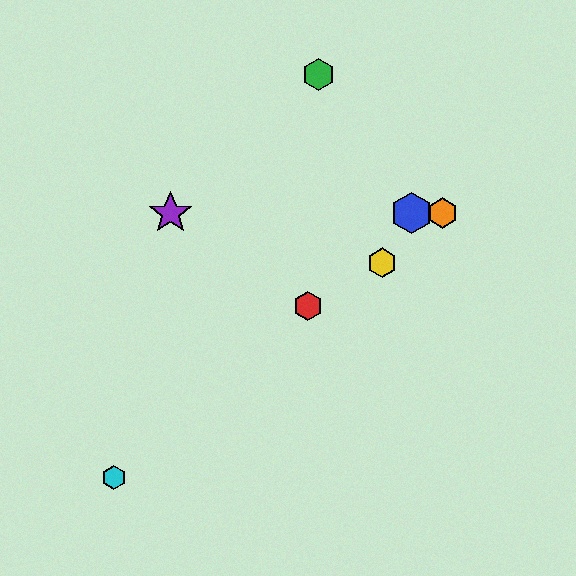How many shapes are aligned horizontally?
3 shapes (the blue hexagon, the purple star, the orange hexagon) are aligned horizontally.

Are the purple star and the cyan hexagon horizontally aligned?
No, the purple star is at y≈213 and the cyan hexagon is at y≈477.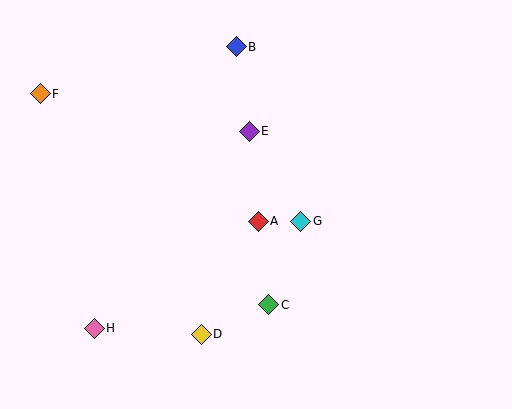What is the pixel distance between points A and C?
The distance between A and C is 84 pixels.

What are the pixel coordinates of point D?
Point D is at (201, 334).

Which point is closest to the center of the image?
Point A at (258, 221) is closest to the center.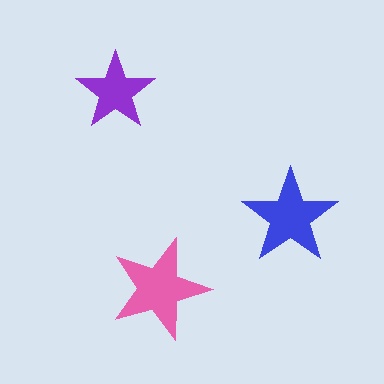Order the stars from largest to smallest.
the pink one, the blue one, the purple one.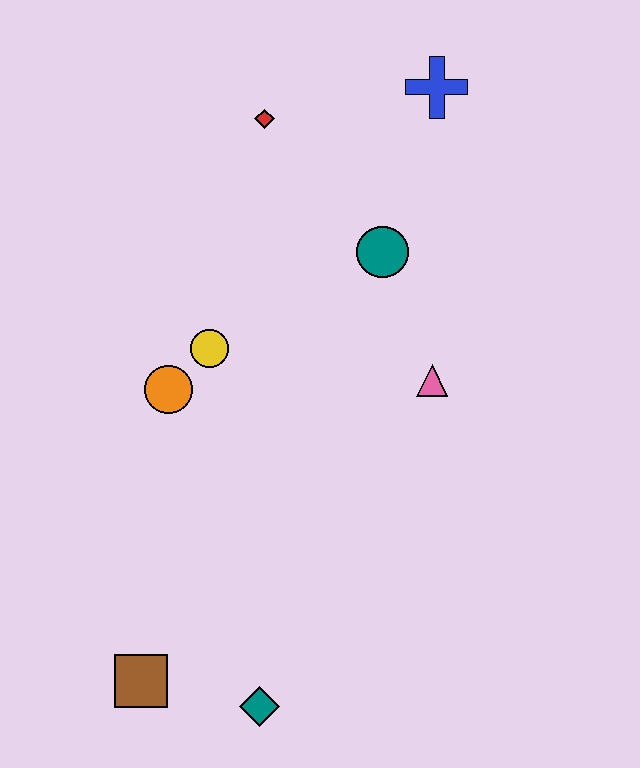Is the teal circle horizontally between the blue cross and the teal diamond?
Yes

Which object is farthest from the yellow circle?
The teal diamond is farthest from the yellow circle.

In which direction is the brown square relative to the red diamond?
The brown square is below the red diamond.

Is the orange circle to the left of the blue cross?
Yes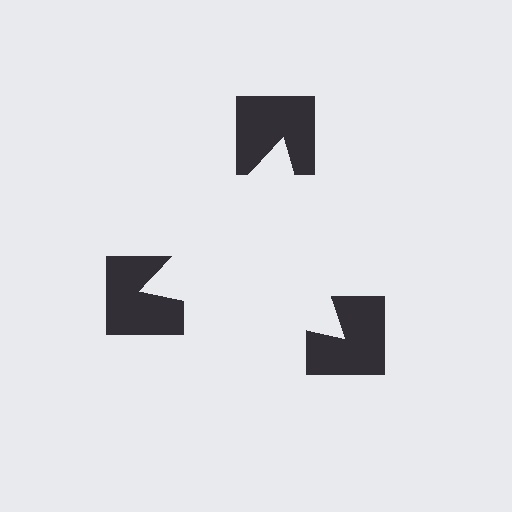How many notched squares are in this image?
There are 3 — one at each vertex of the illusory triangle.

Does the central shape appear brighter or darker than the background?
It typically appears slightly brighter than the background, even though no actual brightness change is drawn.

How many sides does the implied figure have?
3 sides.